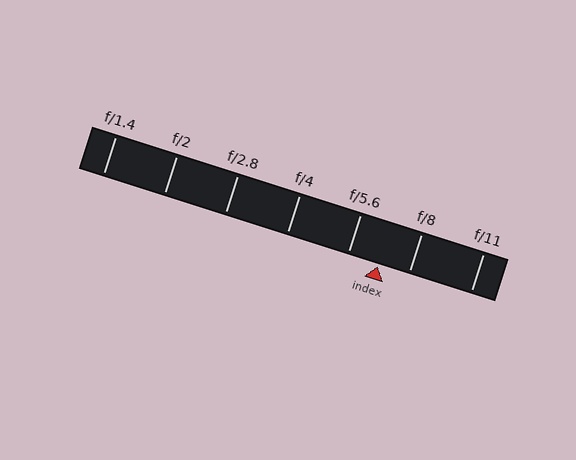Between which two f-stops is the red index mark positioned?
The index mark is between f/5.6 and f/8.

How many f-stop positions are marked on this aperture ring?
There are 7 f-stop positions marked.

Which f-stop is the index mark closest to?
The index mark is closest to f/5.6.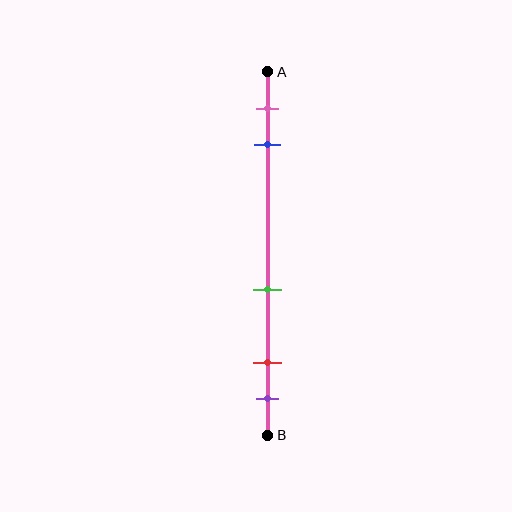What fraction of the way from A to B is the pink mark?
The pink mark is approximately 10% (0.1) of the way from A to B.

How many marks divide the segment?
There are 5 marks dividing the segment.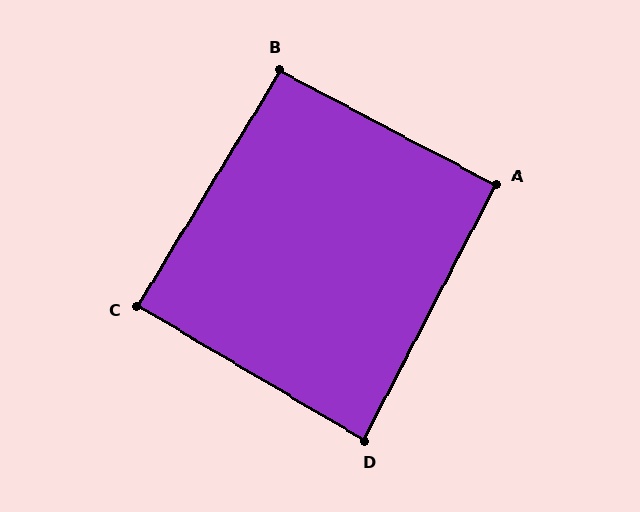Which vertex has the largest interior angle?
B, at approximately 93 degrees.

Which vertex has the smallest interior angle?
D, at approximately 87 degrees.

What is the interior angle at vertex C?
Approximately 89 degrees (approximately right).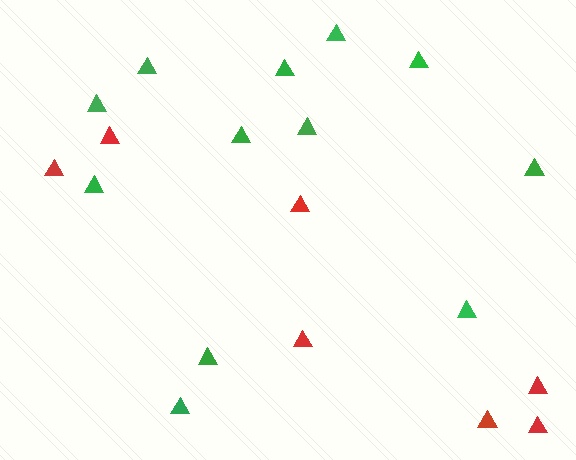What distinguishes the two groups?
There are 2 groups: one group of green triangles (12) and one group of red triangles (7).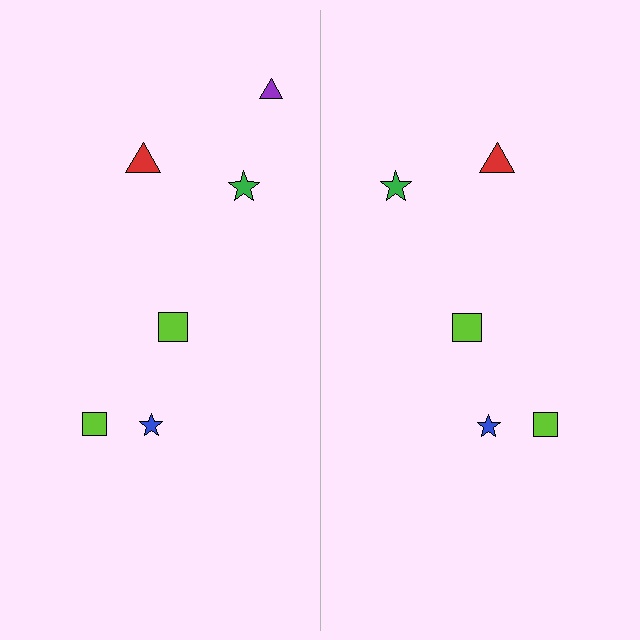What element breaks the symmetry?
A purple triangle is missing from the right side.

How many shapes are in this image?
There are 11 shapes in this image.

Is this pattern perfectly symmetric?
No, the pattern is not perfectly symmetric. A purple triangle is missing from the right side.